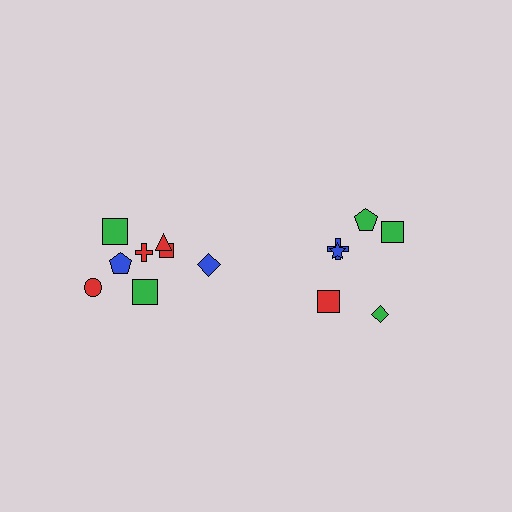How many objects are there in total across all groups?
There are 14 objects.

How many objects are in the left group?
There are 8 objects.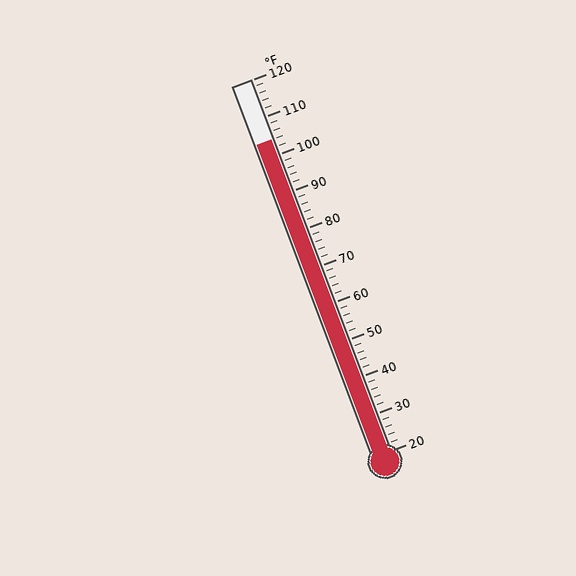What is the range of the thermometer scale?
The thermometer scale ranges from 20°F to 120°F.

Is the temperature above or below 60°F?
The temperature is above 60°F.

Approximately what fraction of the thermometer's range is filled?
The thermometer is filled to approximately 85% of its range.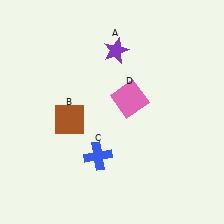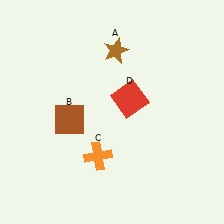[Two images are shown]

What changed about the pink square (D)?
In Image 1, D is pink. In Image 2, it changed to red.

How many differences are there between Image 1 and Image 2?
There are 3 differences between the two images.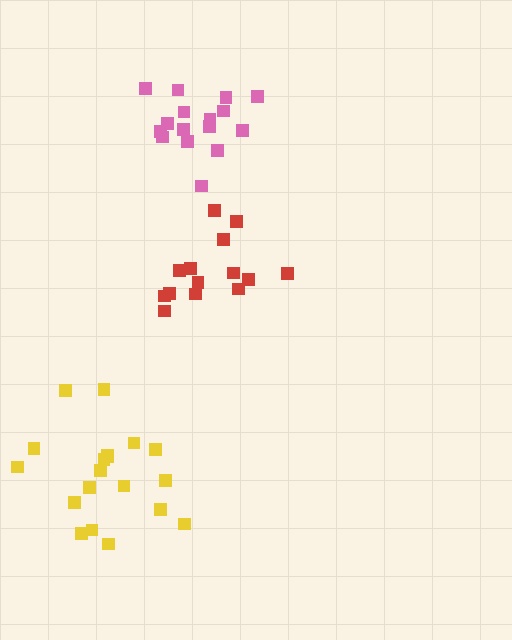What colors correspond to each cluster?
The clusters are colored: pink, red, yellow.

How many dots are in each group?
Group 1: 16 dots, Group 2: 15 dots, Group 3: 19 dots (50 total).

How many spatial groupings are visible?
There are 3 spatial groupings.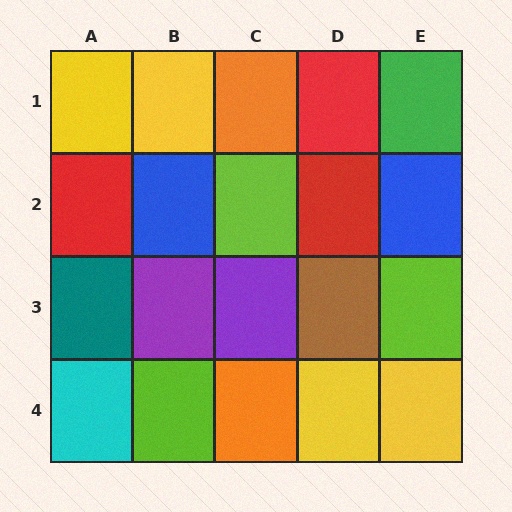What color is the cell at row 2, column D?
Red.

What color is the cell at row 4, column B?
Lime.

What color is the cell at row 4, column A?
Cyan.